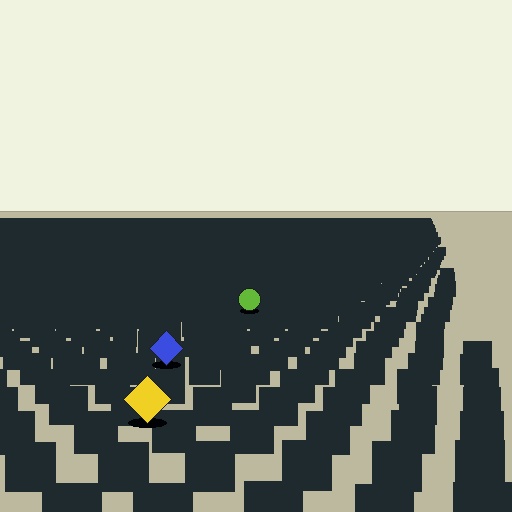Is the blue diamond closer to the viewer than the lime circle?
Yes. The blue diamond is closer — you can tell from the texture gradient: the ground texture is coarser near it.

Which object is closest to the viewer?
The yellow diamond is closest. The texture marks near it are larger and more spread out.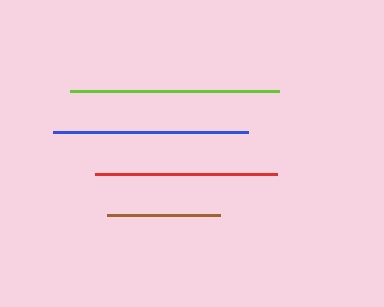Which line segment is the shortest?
The brown line is the shortest at approximately 113 pixels.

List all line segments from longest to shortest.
From longest to shortest: lime, blue, red, brown.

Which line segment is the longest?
The lime line is the longest at approximately 209 pixels.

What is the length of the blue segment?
The blue segment is approximately 195 pixels long.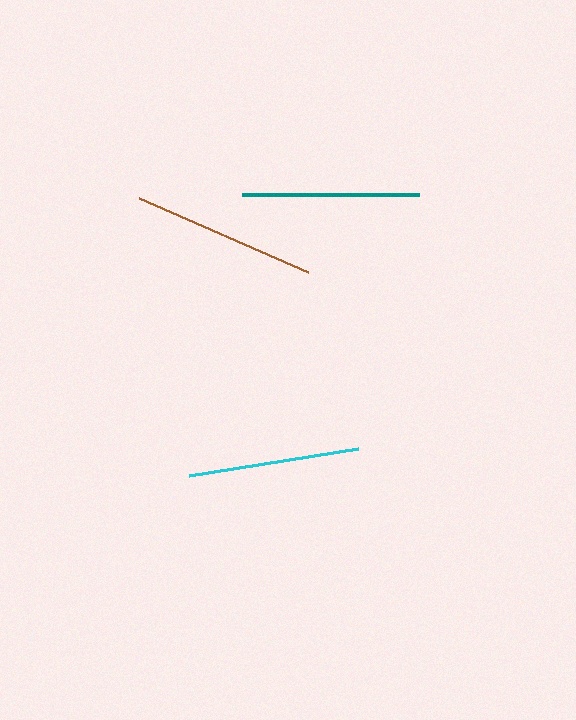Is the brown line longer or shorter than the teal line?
The brown line is longer than the teal line.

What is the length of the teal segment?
The teal segment is approximately 177 pixels long.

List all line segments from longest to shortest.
From longest to shortest: brown, teal, cyan.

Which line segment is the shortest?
The cyan line is the shortest at approximately 170 pixels.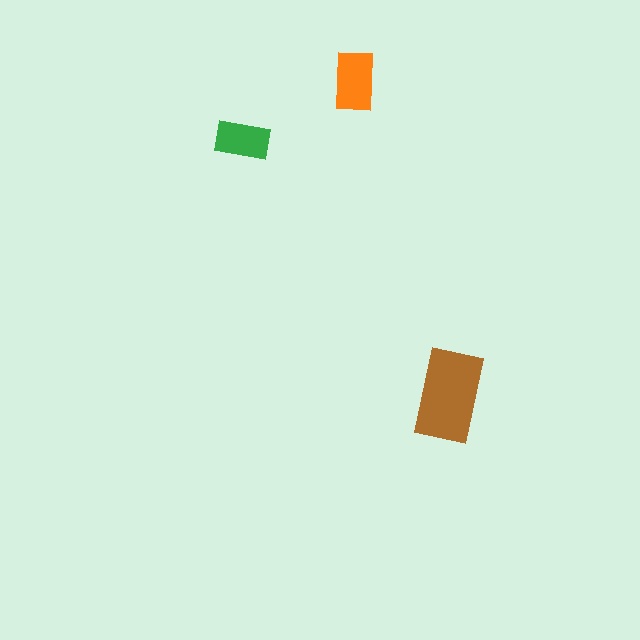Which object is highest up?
The orange rectangle is topmost.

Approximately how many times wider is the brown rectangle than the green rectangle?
About 1.5 times wider.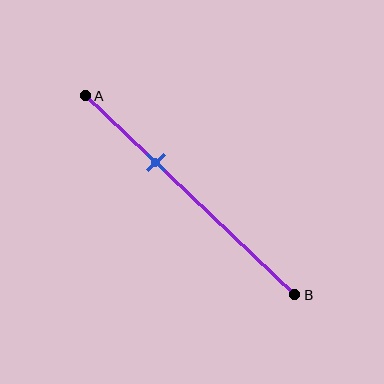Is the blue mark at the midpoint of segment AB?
No, the mark is at about 35% from A, not at the 50% midpoint.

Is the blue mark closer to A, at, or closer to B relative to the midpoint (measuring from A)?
The blue mark is closer to point A than the midpoint of segment AB.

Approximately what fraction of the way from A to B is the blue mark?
The blue mark is approximately 35% of the way from A to B.